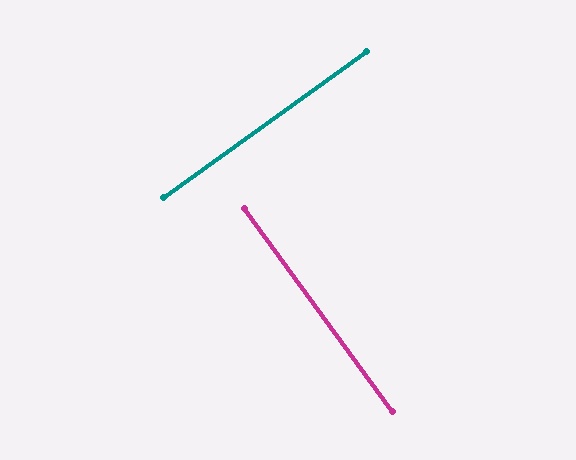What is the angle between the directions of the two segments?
Approximately 90 degrees.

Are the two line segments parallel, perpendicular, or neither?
Perpendicular — they meet at approximately 90°.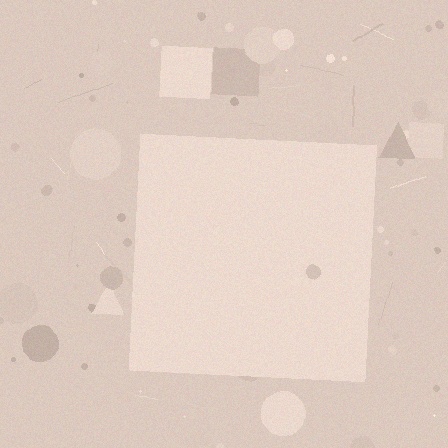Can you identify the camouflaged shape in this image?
The camouflaged shape is a square.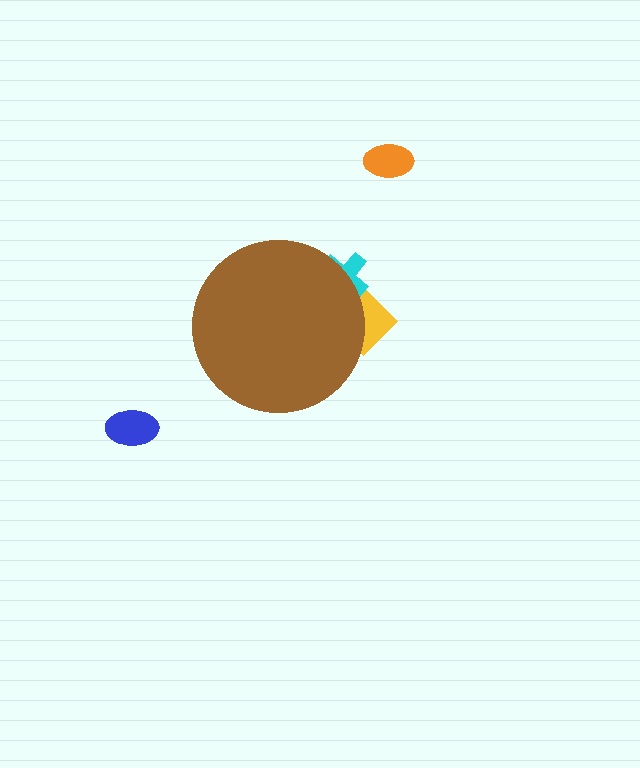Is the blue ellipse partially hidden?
No, the blue ellipse is fully visible.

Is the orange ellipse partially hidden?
No, the orange ellipse is fully visible.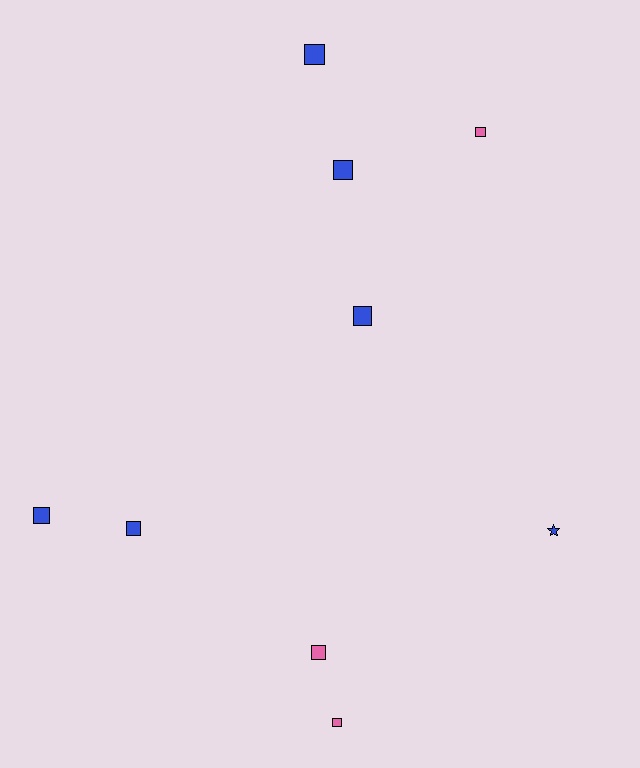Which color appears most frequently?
Blue, with 6 objects.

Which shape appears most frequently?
Square, with 8 objects.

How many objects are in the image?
There are 9 objects.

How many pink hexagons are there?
There are no pink hexagons.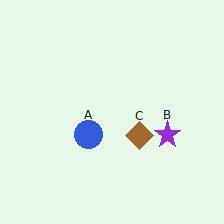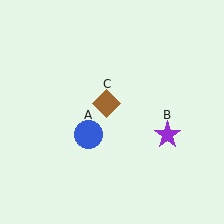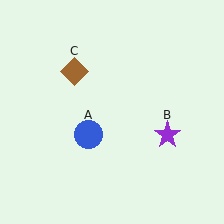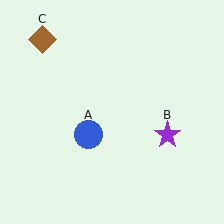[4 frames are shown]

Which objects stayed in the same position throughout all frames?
Blue circle (object A) and purple star (object B) remained stationary.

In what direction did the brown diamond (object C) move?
The brown diamond (object C) moved up and to the left.